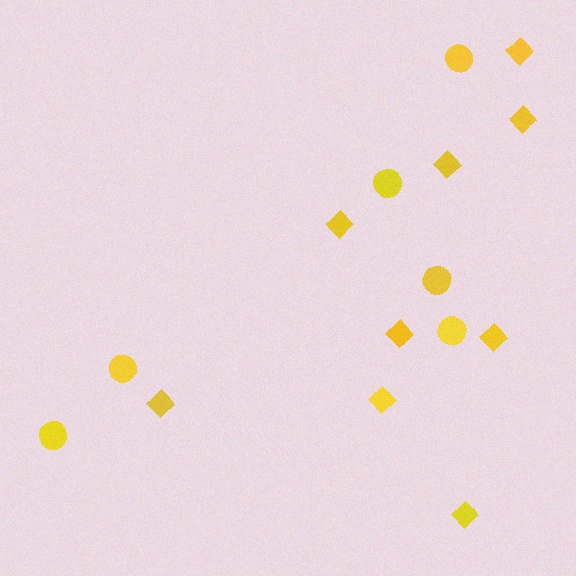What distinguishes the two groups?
There are 2 groups: one group of circles (6) and one group of diamonds (9).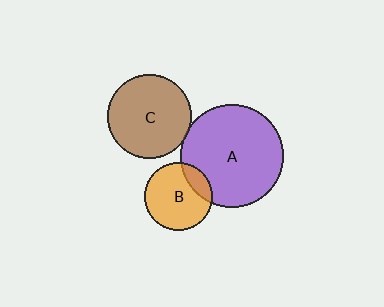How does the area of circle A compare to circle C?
Approximately 1.5 times.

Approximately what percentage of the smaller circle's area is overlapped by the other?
Approximately 5%.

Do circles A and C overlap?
Yes.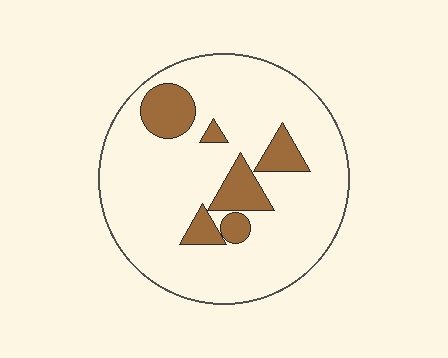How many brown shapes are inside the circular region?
6.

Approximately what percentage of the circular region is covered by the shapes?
Approximately 15%.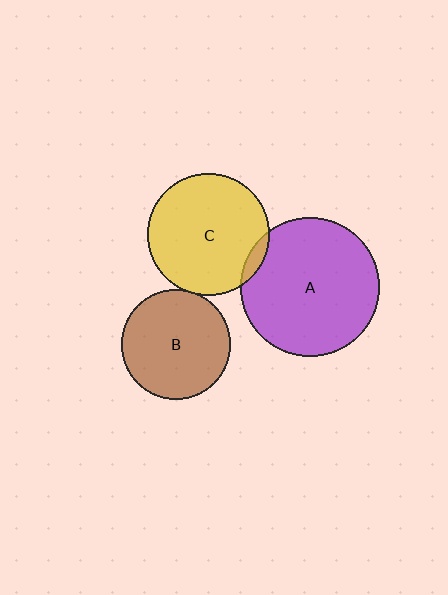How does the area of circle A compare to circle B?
Approximately 1.6 times.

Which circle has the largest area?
Circle A (purple).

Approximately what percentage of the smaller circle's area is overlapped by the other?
Approximately 5%.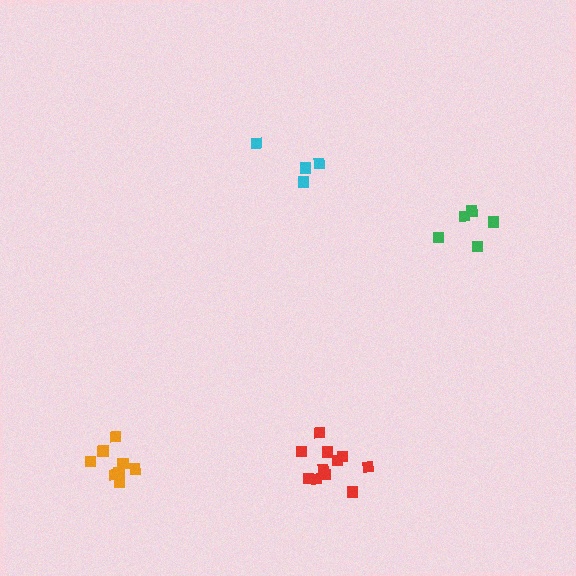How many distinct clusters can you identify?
There are 4 distinct clusters.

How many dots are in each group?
Group 1: 5 dots, Group 2: 5 dots, Group 3: 9 dots, Group 4: 11 dots (30 total).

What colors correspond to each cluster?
The clusters are colored: green, cyan, orange, red.